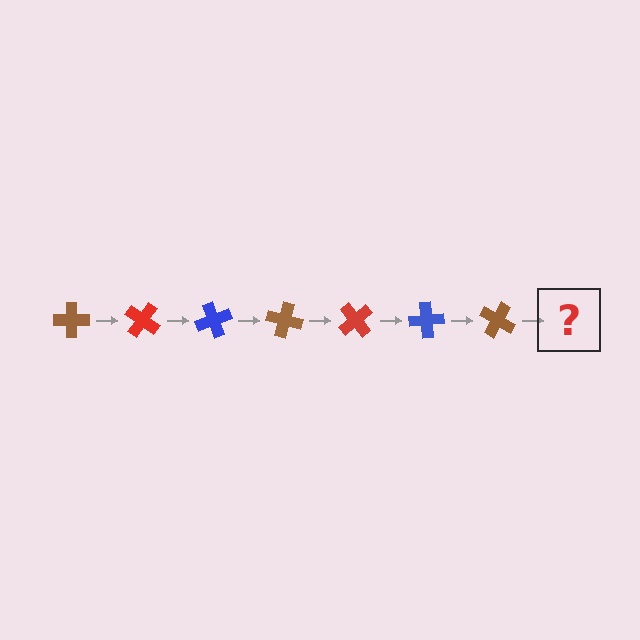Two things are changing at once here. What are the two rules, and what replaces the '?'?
The two rules are that it rotates 35 degrees each step and the color cycles through brown, red, and blue. The '?' should be a red cross, rotated 245 degrees from the start.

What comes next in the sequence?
The next element should be a red cross, rotated 245 degrees from the start.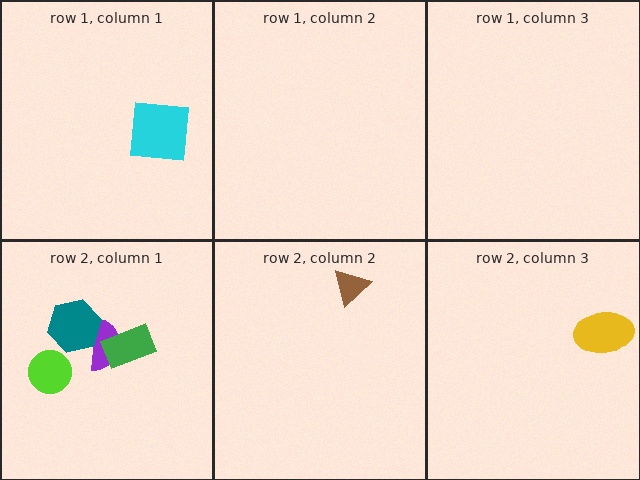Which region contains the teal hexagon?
The row 2, column 1 region.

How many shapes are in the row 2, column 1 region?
4.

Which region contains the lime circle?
The row 2, column 1 region.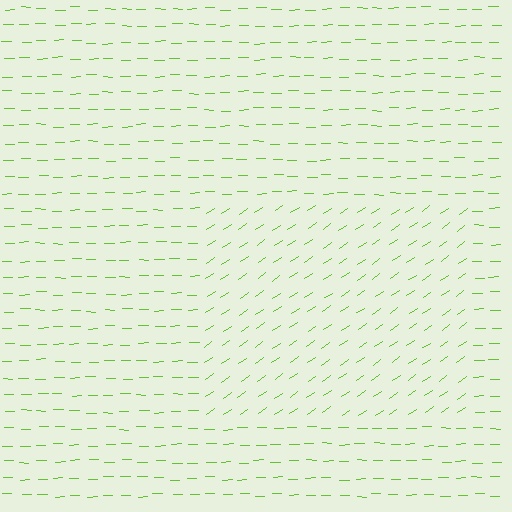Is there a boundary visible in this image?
Yes, there is a texture boundary formed by a change in line orientation.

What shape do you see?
I see a rectangle.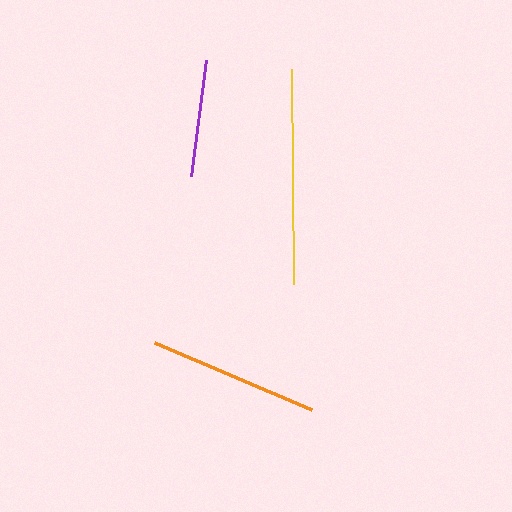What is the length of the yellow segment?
The yellow segment is approximately 215 pixels long.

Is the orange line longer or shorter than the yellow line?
The yellow line is longer than the orange line.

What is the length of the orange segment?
The orange segment is approximately 170 pixels long.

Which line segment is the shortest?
The purple line is the shortest at approximately 117 pixels.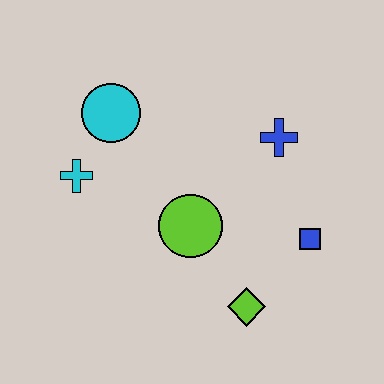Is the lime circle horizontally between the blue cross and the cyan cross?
Yes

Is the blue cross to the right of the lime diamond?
Yes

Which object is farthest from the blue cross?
The cyan cross is farthest from the blue cross.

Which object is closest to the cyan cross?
The cyan circle is closest to the cyan cross.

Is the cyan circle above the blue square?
Yes